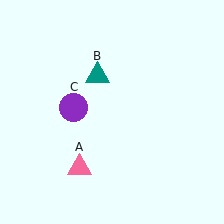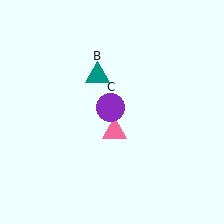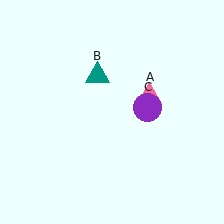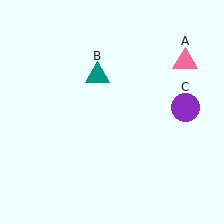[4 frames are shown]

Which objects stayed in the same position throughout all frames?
Teal triangle (object B) remained stationary.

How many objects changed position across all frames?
2 objects changed position: pink triangle (object A), purple circle (object C).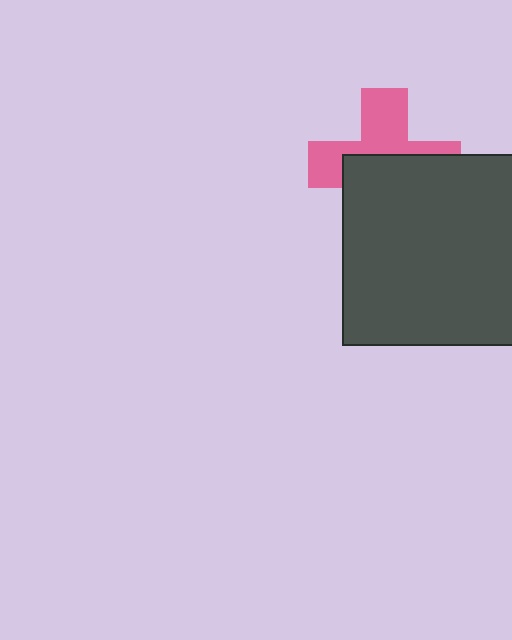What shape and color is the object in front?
The object in front is a dark gray square.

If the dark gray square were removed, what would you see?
You would see the complete pink cross.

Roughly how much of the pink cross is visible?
About half of it is visible (roughly 46%).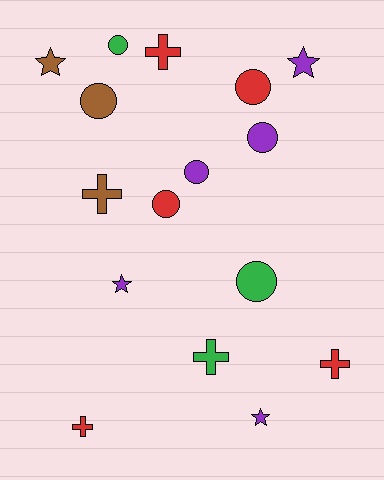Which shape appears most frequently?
Circle, with 7 objects.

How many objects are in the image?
There are 16 objects.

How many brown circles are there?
There is 1 brown circle.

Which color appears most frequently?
Red, with 5 objects.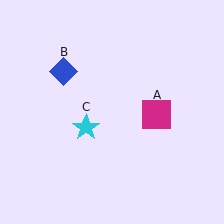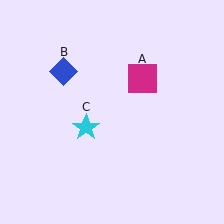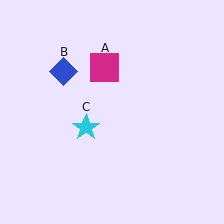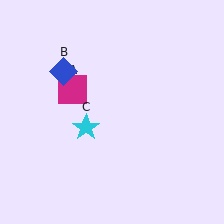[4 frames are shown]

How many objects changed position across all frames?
1 object changed position: magenta square (object A).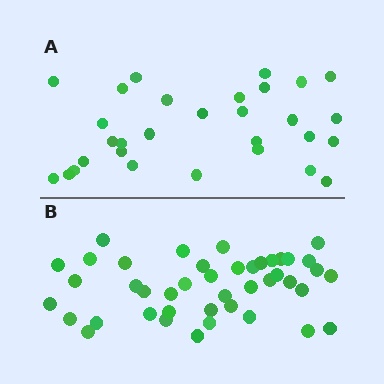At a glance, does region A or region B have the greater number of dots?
Region B (the bottom region) has more dots.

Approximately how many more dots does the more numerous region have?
Region B has approximately 15 more dots than region A.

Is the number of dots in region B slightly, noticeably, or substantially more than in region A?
Region B has noticeably more, but not dramatically so. The ratio is roughly 1.4 to 1.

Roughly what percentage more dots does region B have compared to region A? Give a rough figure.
About 45% more.